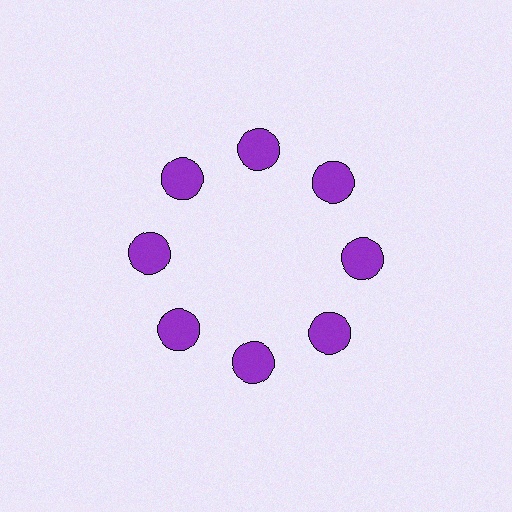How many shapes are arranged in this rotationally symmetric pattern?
There are 8 shapes, arranged in 8 groups of 1.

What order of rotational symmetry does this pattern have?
This pattern has 8-fold rotational symmetry.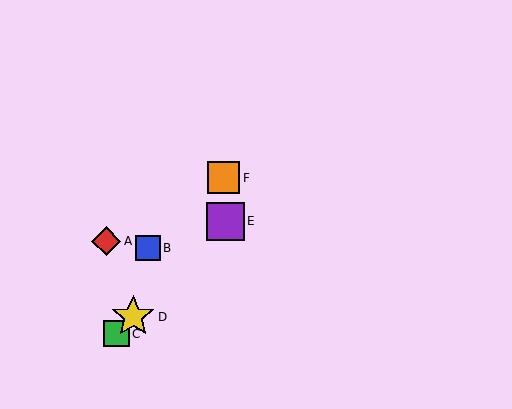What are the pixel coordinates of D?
Object D is at (133, 317).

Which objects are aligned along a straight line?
Objects C, D, E are aligned along a straight line.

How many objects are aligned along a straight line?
3 objects (C, D, E) are aligned along a straight line.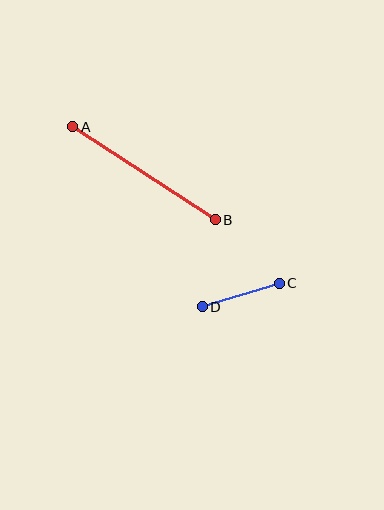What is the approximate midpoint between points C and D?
The midpoint is at approximately (241, 295) pixels.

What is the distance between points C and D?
The distance is approximately 80 pixels.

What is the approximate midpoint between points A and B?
The midpoint is at approximately (144, 173) pixels.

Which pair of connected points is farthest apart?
Points A and B are farthest apart.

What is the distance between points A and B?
The distance is approximately 170 pixels.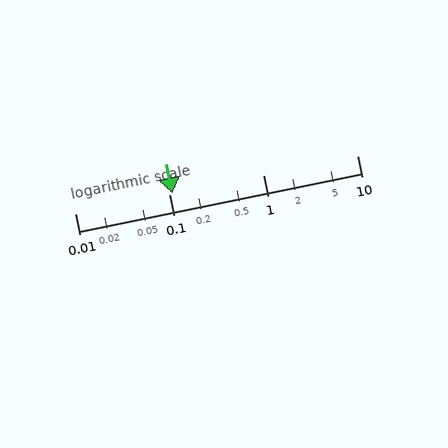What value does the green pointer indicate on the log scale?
The pointer indicates approximately 0.11.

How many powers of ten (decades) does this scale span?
The scale spans 3 decades, from 0.01 to 10.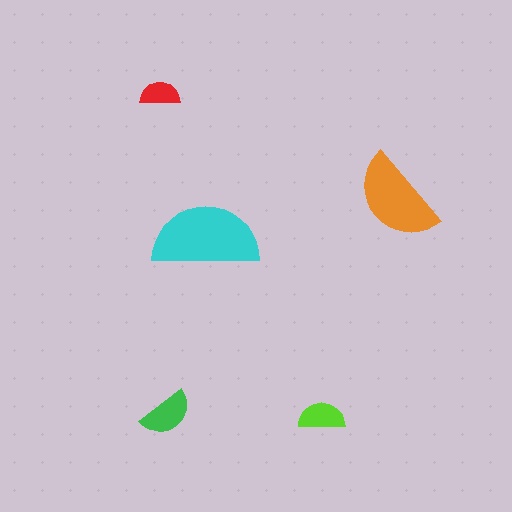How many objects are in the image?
There are 5 objects in the image.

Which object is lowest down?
The green semicircle is bottommost.